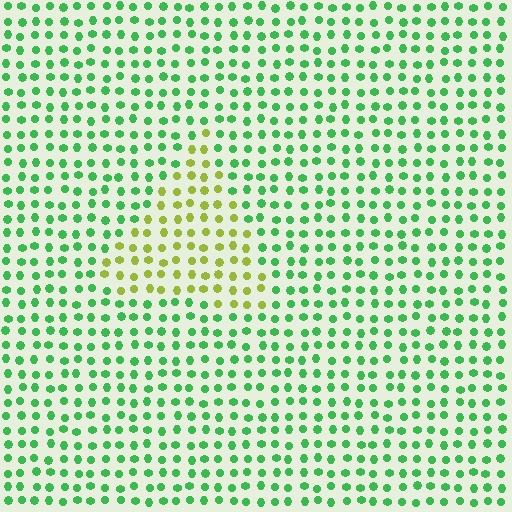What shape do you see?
I see a triangle.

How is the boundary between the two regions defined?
The boundary is defined purely by a slight shift in hue (about 53 degrees). Spacing, size, and orientation are identical on both sides.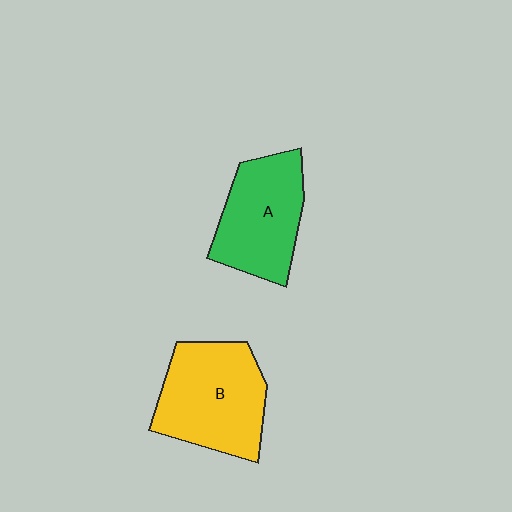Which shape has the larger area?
Shape B (yellow).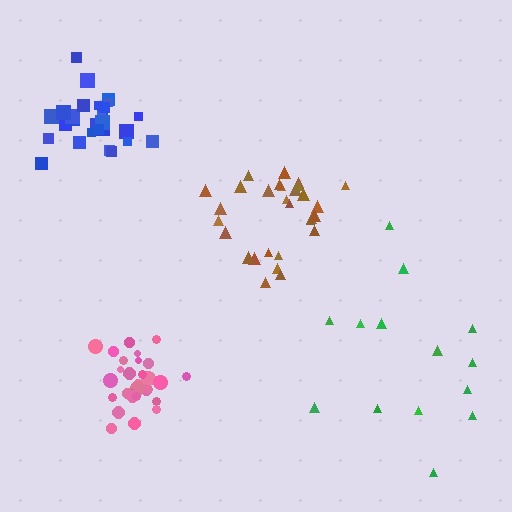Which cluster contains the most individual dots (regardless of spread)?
Pink (32).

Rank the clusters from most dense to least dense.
pink, blue, brown, green.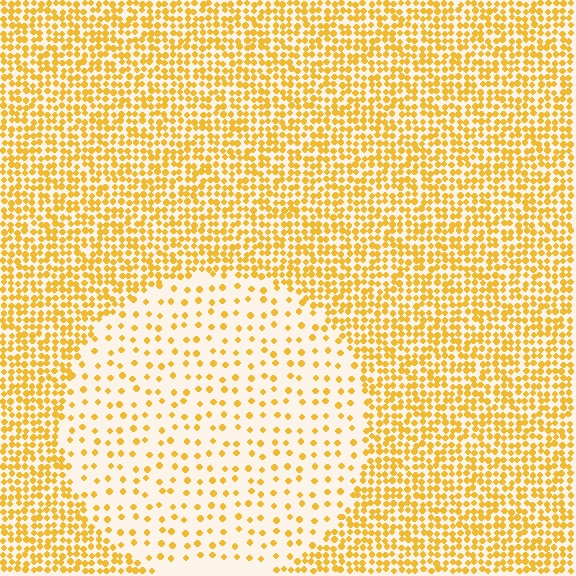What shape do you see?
I see a circle.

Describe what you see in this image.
The image contains small yellow elements arranged at two different densities. A circle-shaped region is visible where the elements are less densely packed than the surrounding area.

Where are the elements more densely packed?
The elements are more densely packed outside the circle boundary.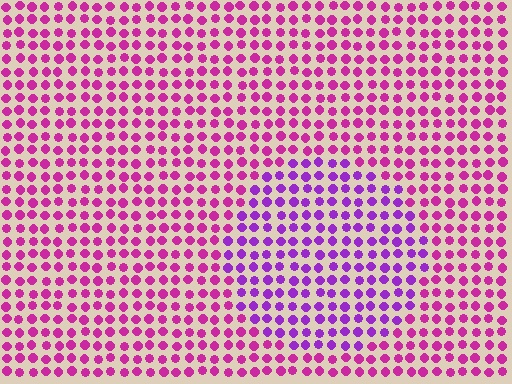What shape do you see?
I see a circle.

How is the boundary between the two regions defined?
The boundary is defined purely by a slight shift in hue (about 34 degrees). Spacing, size, and orientation are identical on both sides.